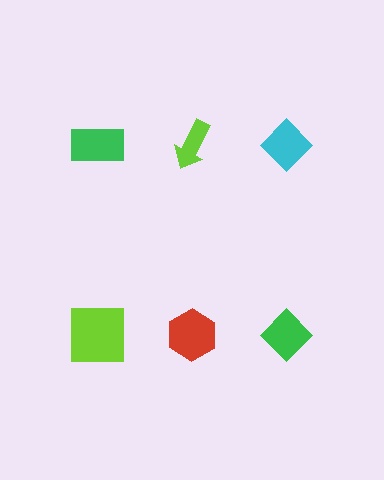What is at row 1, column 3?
A cyan diamond.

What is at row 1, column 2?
A lime arrow.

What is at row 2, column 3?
A green diamond.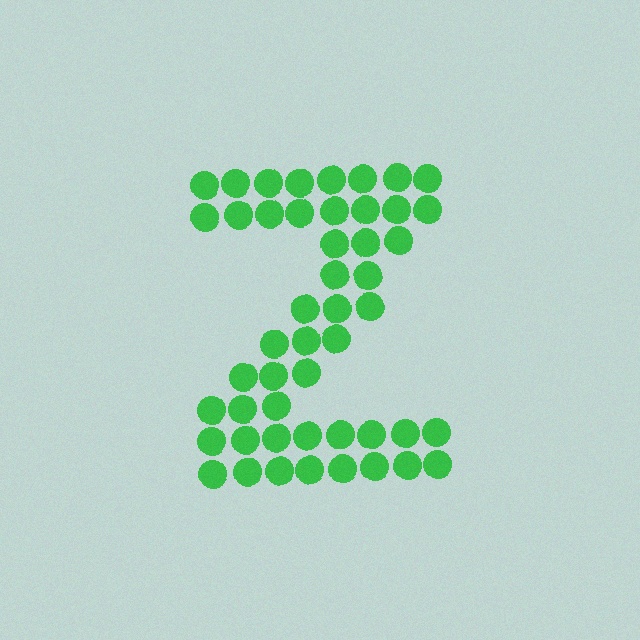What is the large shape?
The large shape is the letter Z.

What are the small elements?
The small elements are circles.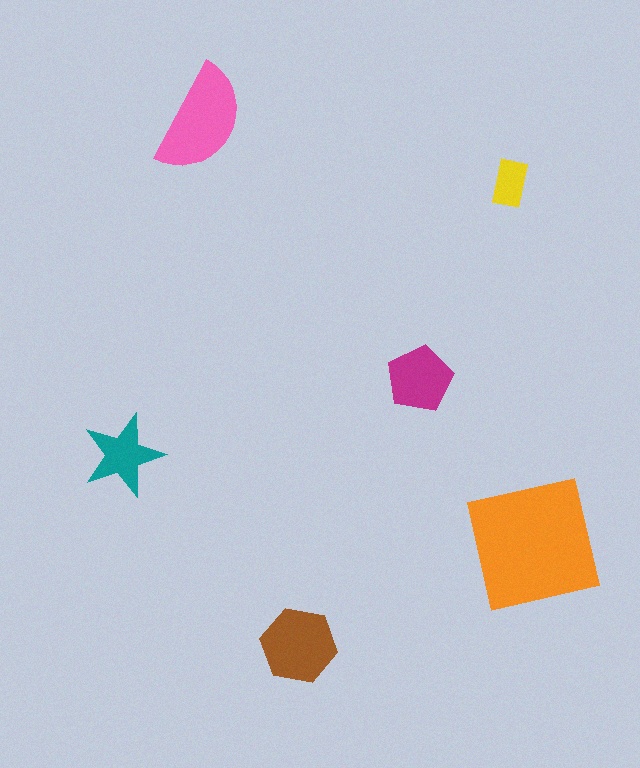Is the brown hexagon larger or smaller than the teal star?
Larger.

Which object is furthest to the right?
The orange square is rightmost.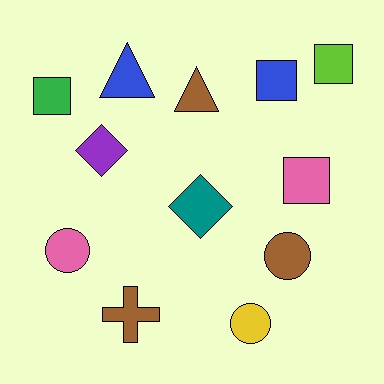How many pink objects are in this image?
There are 2 pink objects.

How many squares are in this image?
There are 4 squares.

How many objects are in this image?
There are 12 objects.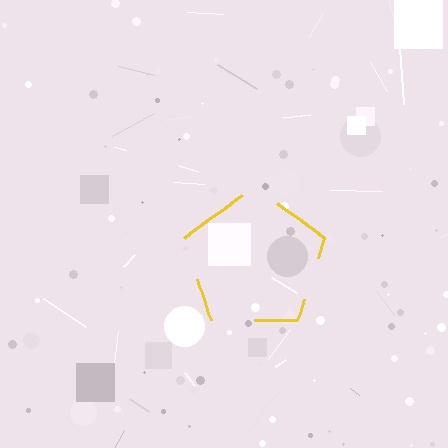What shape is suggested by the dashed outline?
The dashed outline suggests a pentagon.